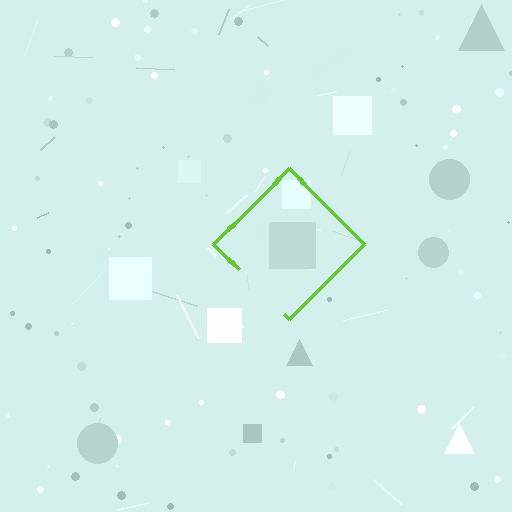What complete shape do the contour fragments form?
The contour fragments form a diamond.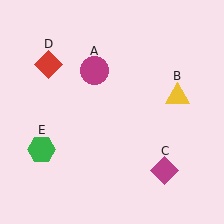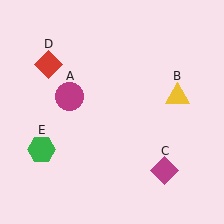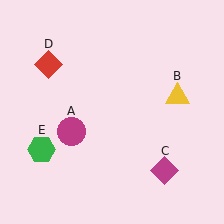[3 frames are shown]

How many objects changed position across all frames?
1 object changed position: magenta circle (object A).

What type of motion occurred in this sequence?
The magenta circle (object A) rotated counterclockwise around the center of the scene.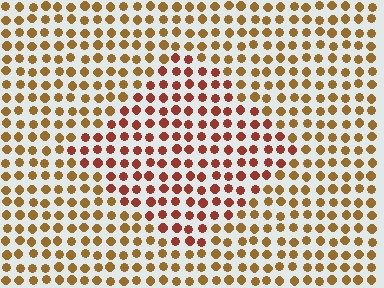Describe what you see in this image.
The image is filled with small brown elements in a uniform arrangement. A diamond-shaped region is visible where the elements are tinted to a slightly different hue, forming a subtle color boundary.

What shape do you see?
I see a diamond.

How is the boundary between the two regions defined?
The boundary is defined purely by a slight shift in hue (about 31 degrees). Spacing, size, and orientation are identical on both sides.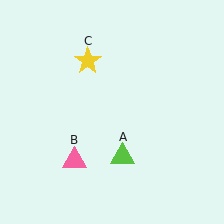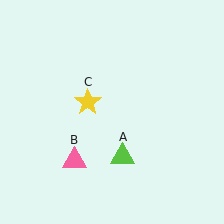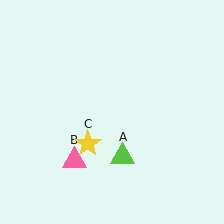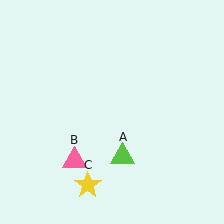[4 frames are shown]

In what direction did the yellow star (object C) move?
The yellow star (object C) moved down.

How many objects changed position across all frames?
1 object changed position: yellow star (object C).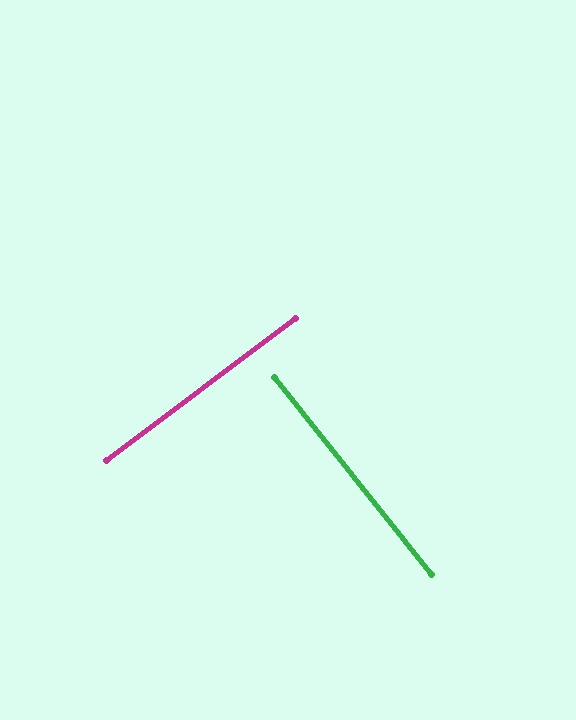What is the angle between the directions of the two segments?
Approximately 89 degrees.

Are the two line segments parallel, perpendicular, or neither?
Perpendicular — they meet at approximately 89°.